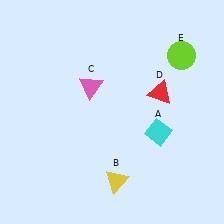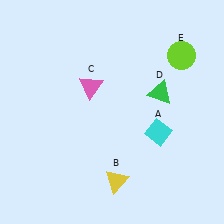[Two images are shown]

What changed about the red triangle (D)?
In Image 1, D is red. In Image 2, it changed to green.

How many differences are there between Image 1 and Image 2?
There is 1 difference between the two images.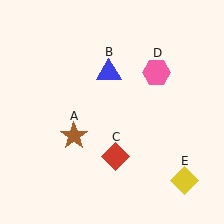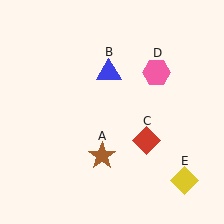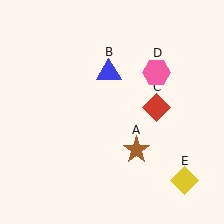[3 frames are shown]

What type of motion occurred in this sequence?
The brown star (object A), red diamond (object C) rotated counterclockwise around the center of the scene.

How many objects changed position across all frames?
2 objects changed position: brown star (object A), red diamond (object C).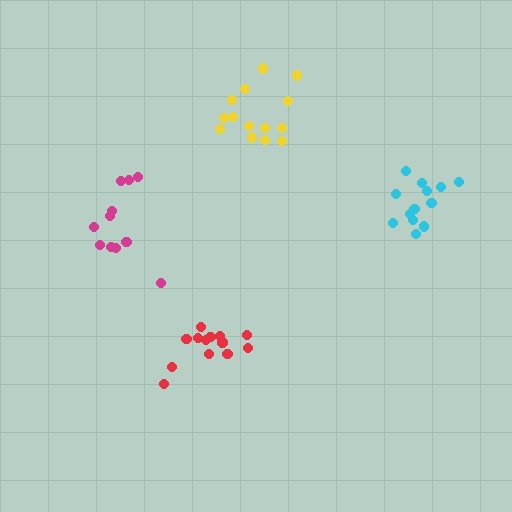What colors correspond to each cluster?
The clusters are colored: cyan, red, yellow, magenta.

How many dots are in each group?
Group 1: 13 dots, Group 2: 13 dots, Group 3: 14 dots, Group 4: 11 dots (51 total).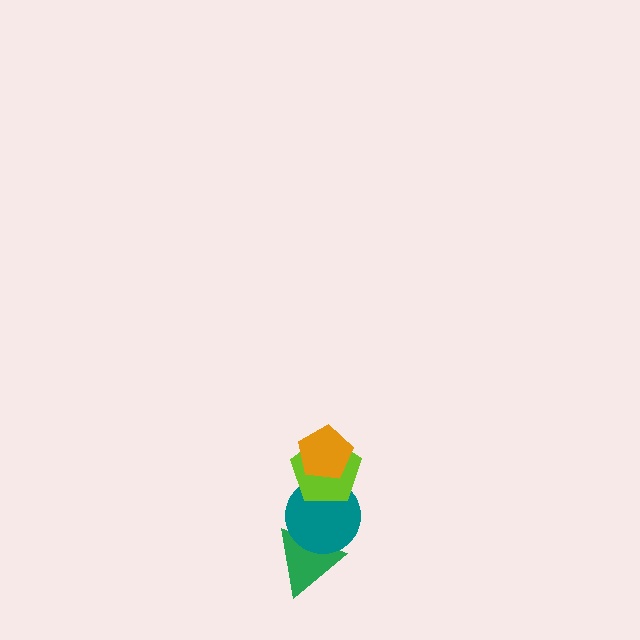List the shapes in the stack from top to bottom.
From top to bottom: the orange pentagon, the lime pentagon, the teal circle, the green triangle.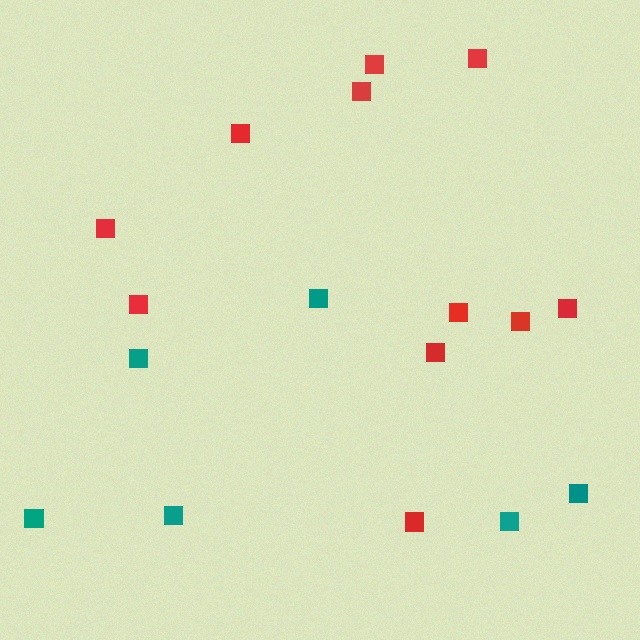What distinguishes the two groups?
There are 2 groups: one group of teal squares (6) and one group of red squares (11).